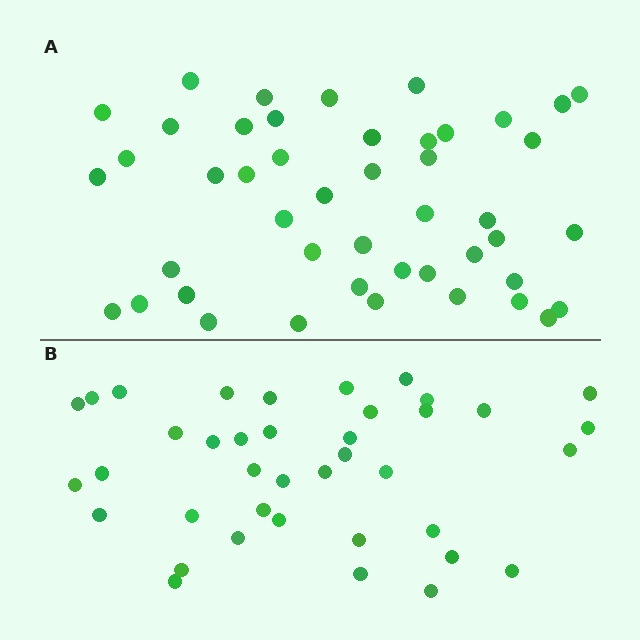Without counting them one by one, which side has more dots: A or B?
Region A (the top region) has more dots.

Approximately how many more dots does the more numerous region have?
Region A has roughly 8 or so more dots than region B.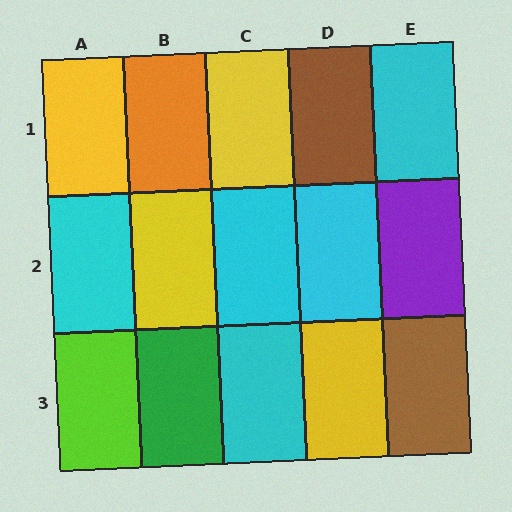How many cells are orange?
1 cell is orange.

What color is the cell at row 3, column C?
Cyan.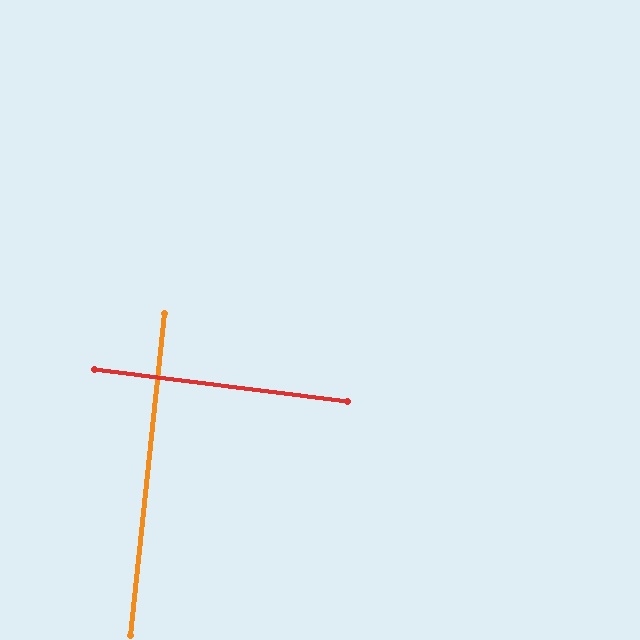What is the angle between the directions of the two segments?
Approximately 89 degrees.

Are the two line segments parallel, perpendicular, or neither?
Perpendicular — they meet at approximately 89°.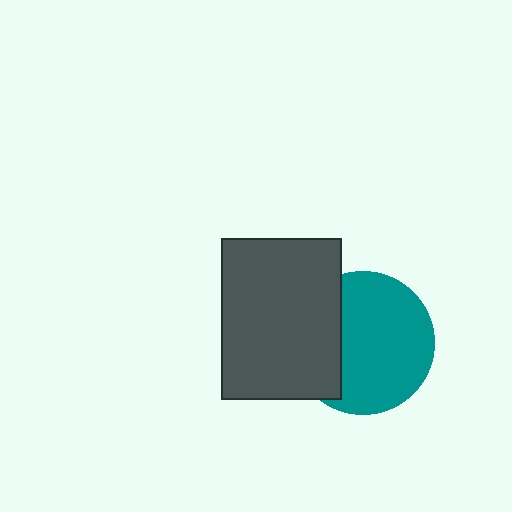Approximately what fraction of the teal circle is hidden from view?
Roughly 30% of the teal circle is hidden behind the dark gray rectangle.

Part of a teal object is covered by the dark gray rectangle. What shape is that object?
It is a circle.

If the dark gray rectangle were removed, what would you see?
You would see the complete teal circle.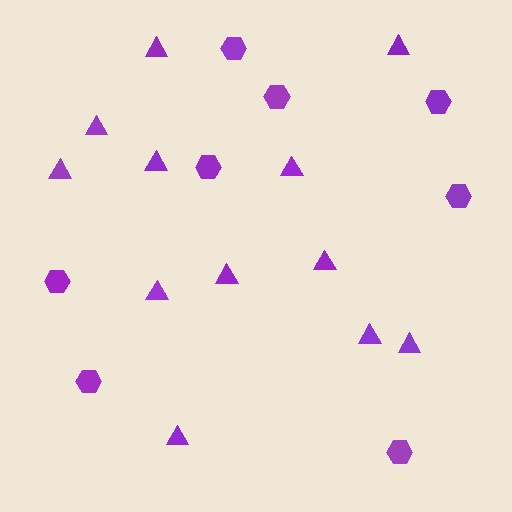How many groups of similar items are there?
There are 2 groups: one group of triangles (12) and one group of hexagons (8).